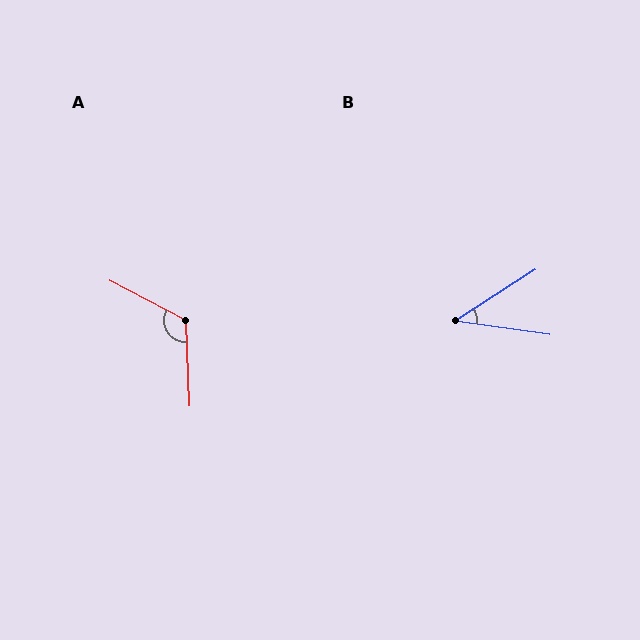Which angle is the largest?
A, at approximately 120 degrees.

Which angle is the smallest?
B, at approximately 41 degrees.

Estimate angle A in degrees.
Approximately 120 degrees.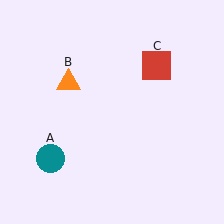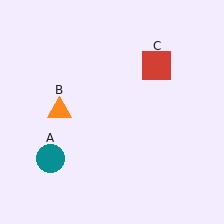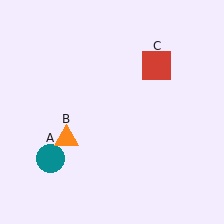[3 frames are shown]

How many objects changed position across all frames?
1 object changed position: orange triangle (object B).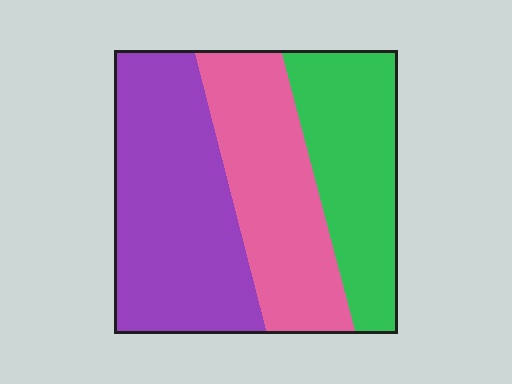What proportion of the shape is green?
Green takes up between a sixth and a third of the shape.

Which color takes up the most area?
Purple, at roughly 40%.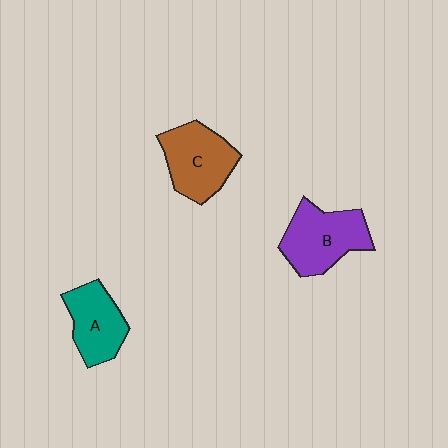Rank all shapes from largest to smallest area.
From largest to smallest: B (purple), C (brown), A (teal).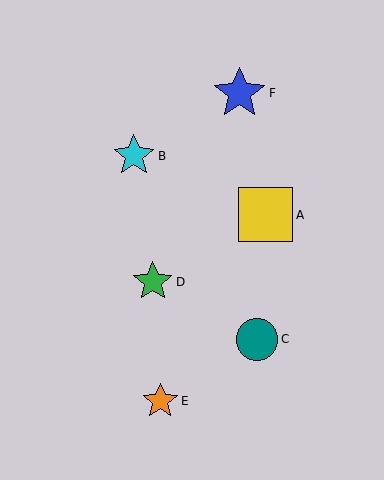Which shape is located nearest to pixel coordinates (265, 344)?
The teal circle (labeled C) at (257, 339) is nearest to that location.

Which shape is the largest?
The yellow square (labeled A) is the largest.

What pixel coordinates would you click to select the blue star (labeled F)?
Click at (240, 93) to select the blue star F.